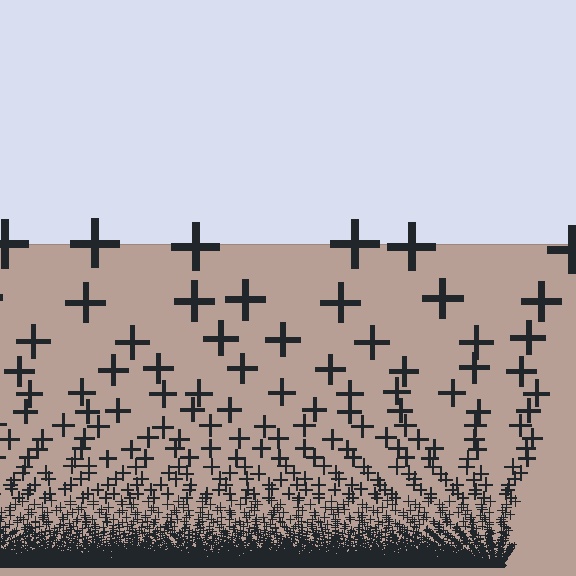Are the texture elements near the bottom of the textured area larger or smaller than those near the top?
Smaller. The gradient is inverted — elements near the bottom are smaller and denser.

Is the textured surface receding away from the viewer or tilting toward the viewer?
The surface appears to tilt toward the viewer. Texture elements get larger and sparser toward the top.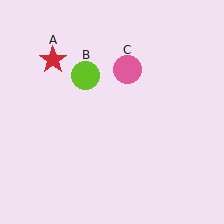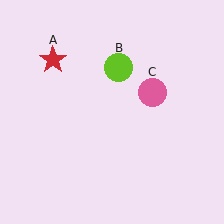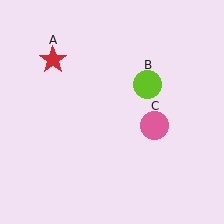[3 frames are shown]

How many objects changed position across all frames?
2 objects changed position: lime circle (object B), pink circle (object C).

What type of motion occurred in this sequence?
The lime circle (object B), pink circle (object C) rotated clockwise around the center of the scene.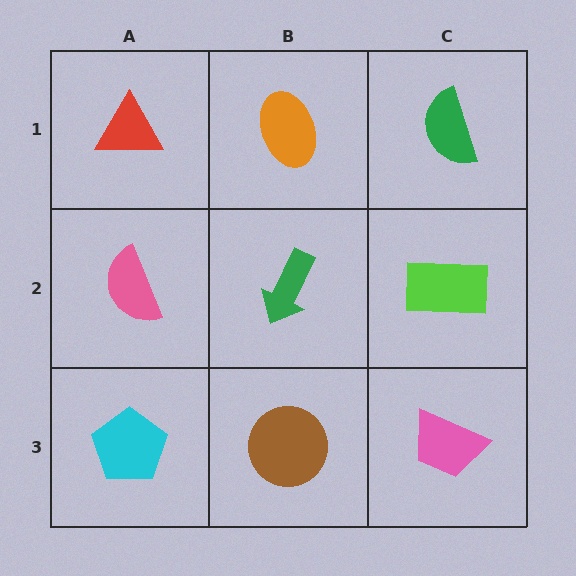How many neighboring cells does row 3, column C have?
2.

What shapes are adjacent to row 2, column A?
A red triangle (row 1, column A), a cyan pentagon (row 3, column A), a green arrow (row 2, column B).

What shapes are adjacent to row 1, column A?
A pink semicircle (row 2, column A), an orange ellipse (row 1, column B).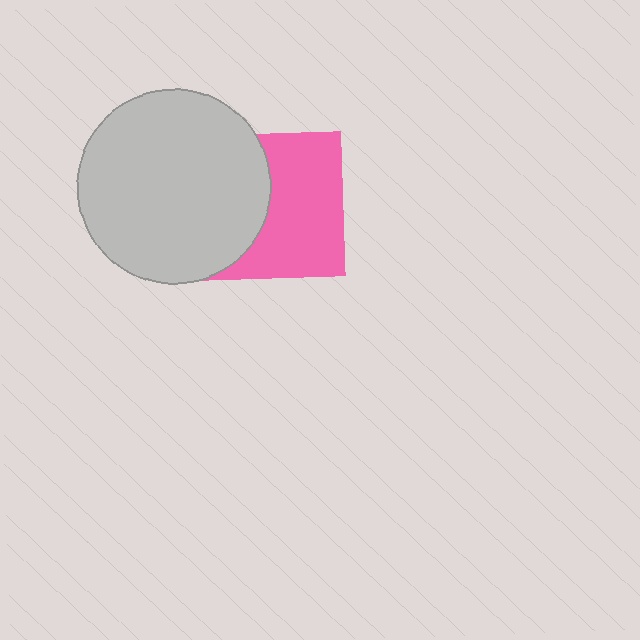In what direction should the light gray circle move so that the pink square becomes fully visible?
The light gray circle should move left. That is the shortest direction to clear the overlap and leave the pink square fully visible.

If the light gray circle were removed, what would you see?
You would see the complete pink square.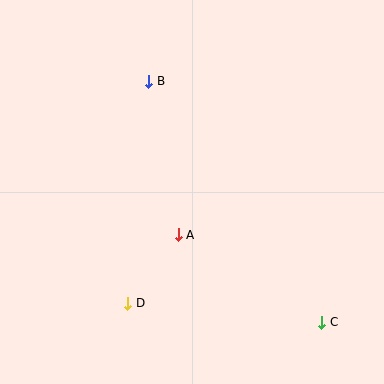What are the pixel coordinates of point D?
Point D is at (128, 303).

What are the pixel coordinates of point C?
Point C is at (322, 322).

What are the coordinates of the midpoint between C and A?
The midpoint between C and A is at (250, 279).